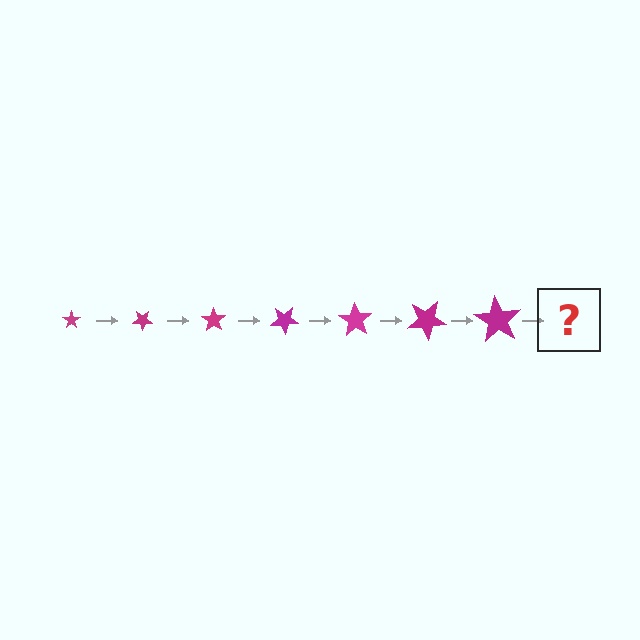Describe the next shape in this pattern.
It should be a star, larger than the previous one and rotated 245 degrees from the start.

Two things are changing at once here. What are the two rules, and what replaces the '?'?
The two rules are that the star grows larger each step and it rotates 35 degrees each step. The '?' should be a star, larger than the previous one and rotated 245 degrees from the start.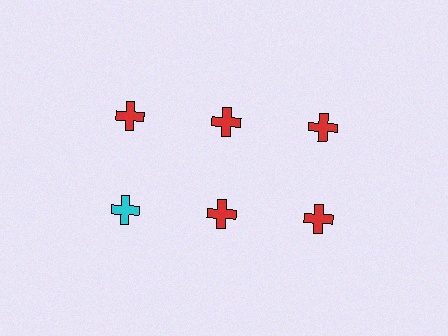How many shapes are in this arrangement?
There are 6 shapes arranged in a grid pattern.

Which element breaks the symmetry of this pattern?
The cyan cross in the second row, leftmost column breaks the symmetry. All other shapes are red crosses.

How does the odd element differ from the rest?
It has a different color: cyan instead of red.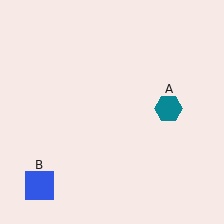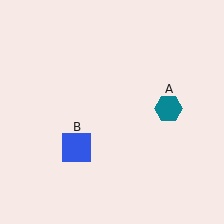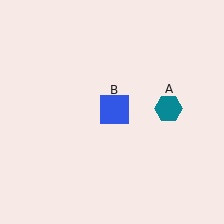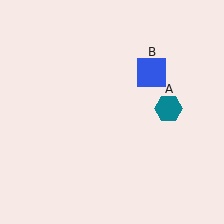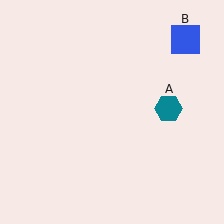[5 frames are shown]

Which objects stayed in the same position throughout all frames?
Teal hexagon (object A) remained stationary.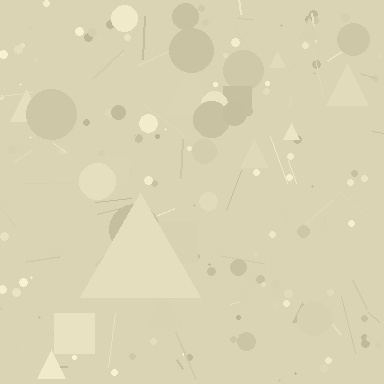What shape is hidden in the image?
A triangle is hidden in the image.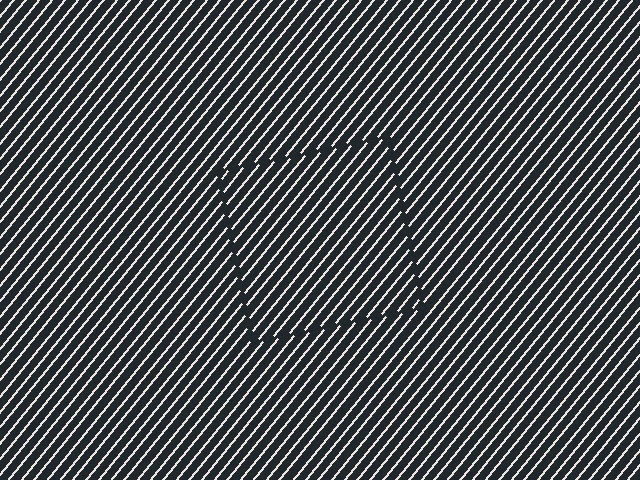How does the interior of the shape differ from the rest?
The interior of the shape contains the same grating, shifted by half a period — the contour is defined by the phase discontinuity where line-ends from the inner and outer gratings abut.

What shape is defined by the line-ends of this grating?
An illusory square. The interior of the shape contains the same grating, shifted by half a period — the contour is defined by the phase discontinuity where line-ends from the inner and outer gratings abut.